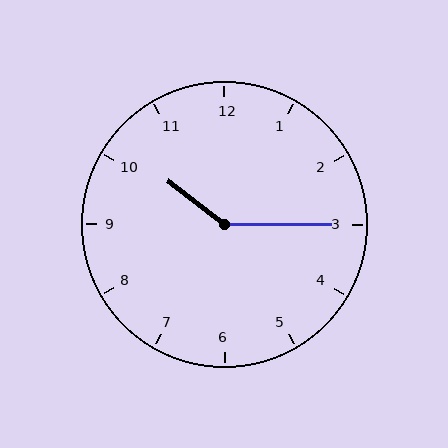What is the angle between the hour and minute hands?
Approximately 142 degrees.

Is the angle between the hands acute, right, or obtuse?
It is obtuse.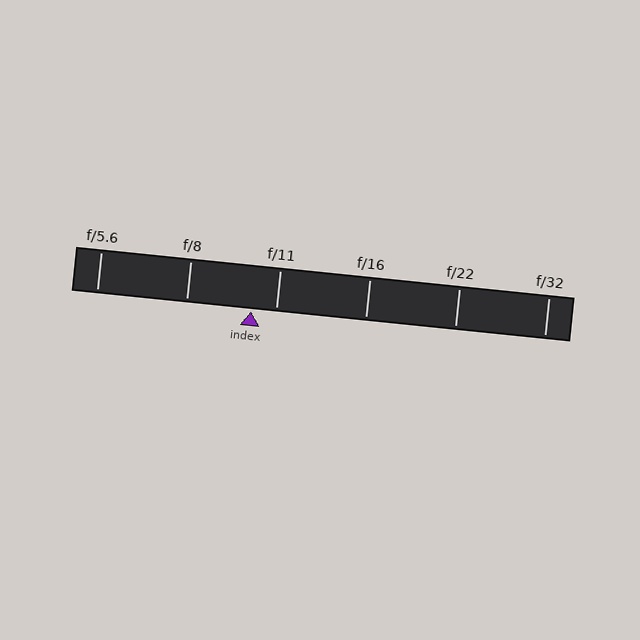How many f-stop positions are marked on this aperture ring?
There are 6 f-stop positions marked.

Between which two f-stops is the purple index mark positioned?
The index mark is between f/8 and f/11.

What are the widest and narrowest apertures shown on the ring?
The widest aperture shown is f/5.6 and the narrowest is f/32.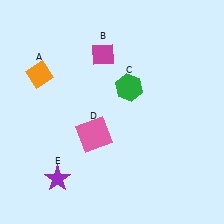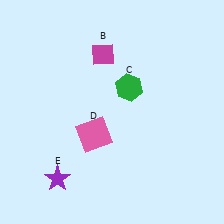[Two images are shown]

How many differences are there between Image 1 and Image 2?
There is 1 difference between the two images.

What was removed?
The orange diamond (A) was removed in Image 2.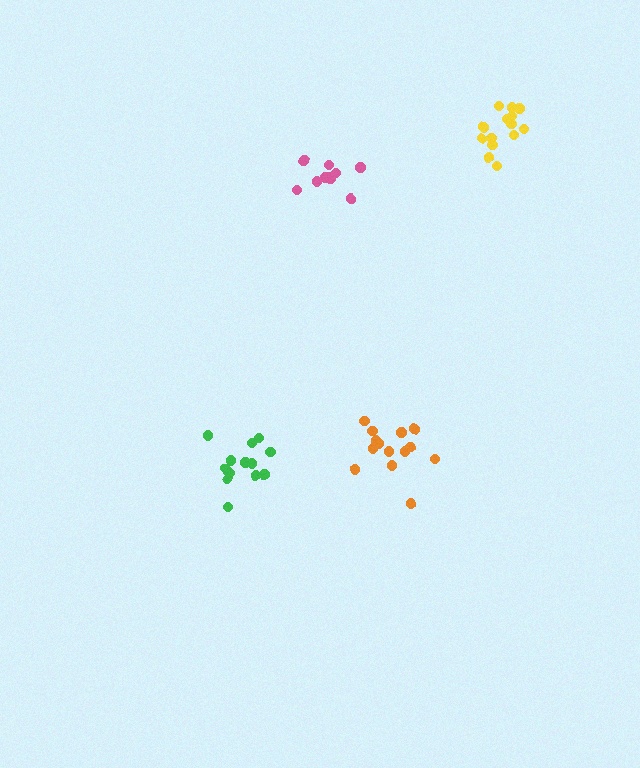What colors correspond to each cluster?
The clusters are colored: pink, orange, green, yellow.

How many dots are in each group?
Group 1: 10 dots, Group 2: 14 dots, Group 3: 13 dots, Group 4: 14 dots (51 total).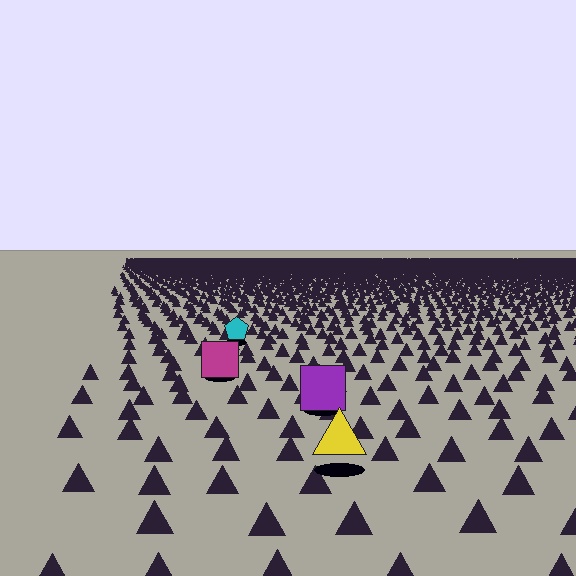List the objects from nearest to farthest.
From nearest to farthest: the yellow triangle, the purple square, the magenta square, the cyan pentagon.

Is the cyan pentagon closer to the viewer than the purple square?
No. The purple square is closer — you can tell from the texture gradient: the ground texture is coarser near it.